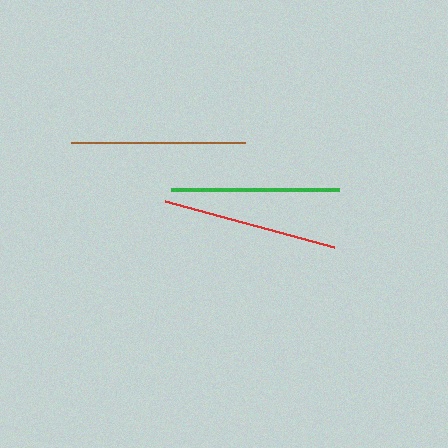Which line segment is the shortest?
The green line is the shortest at approximately 169 pixels.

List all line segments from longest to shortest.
From longest to shortest: red, brown, green.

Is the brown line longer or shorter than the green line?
The brown line is longer than the green line.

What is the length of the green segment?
The green segment is approximately 169 pixels long.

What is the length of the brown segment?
The brown segment is approximately 174 pixels long.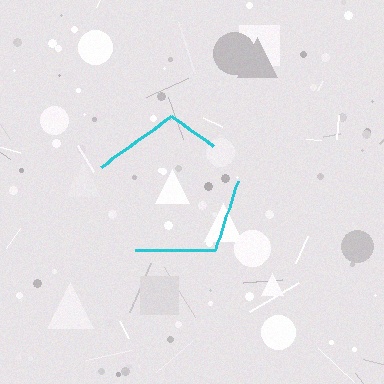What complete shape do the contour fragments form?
The contour fragments form a pentagon.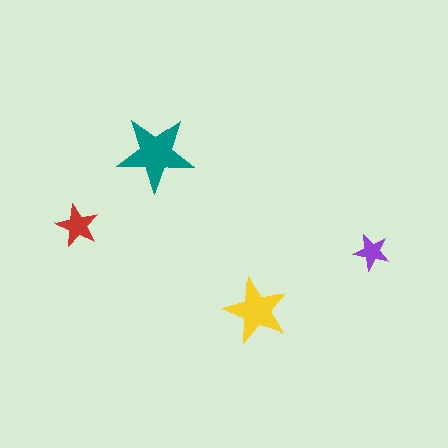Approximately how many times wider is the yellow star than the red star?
About 1.5 times wider.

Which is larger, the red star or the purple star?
The red one.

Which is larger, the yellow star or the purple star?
The yellow one.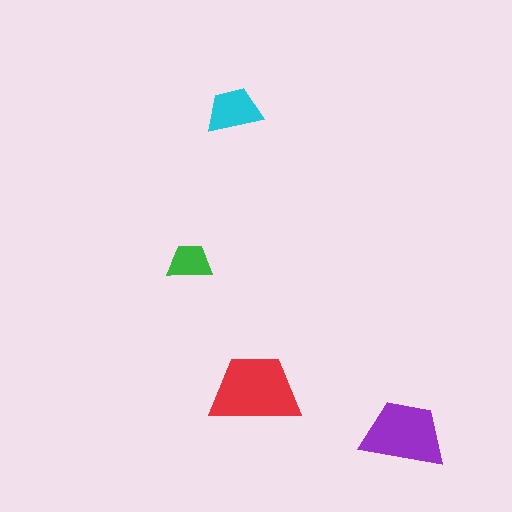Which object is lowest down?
The purple trapezoid is bottommost.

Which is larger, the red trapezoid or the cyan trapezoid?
The red one.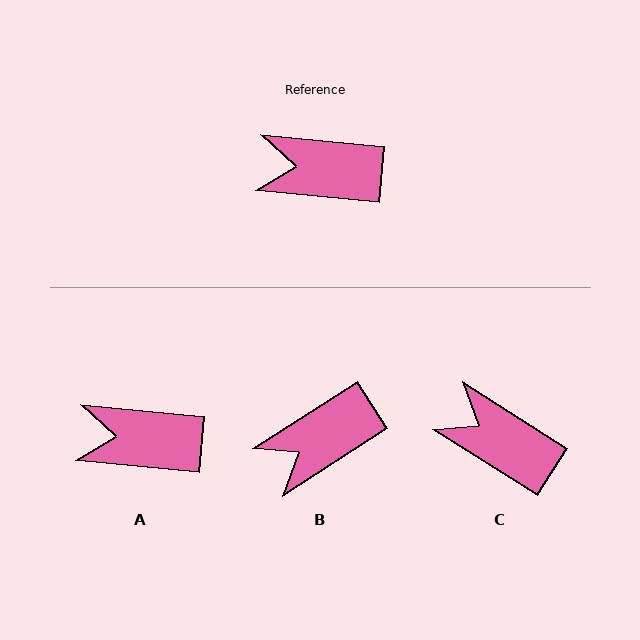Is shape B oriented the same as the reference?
No, it is off by about 38 degrees.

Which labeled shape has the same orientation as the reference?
A.